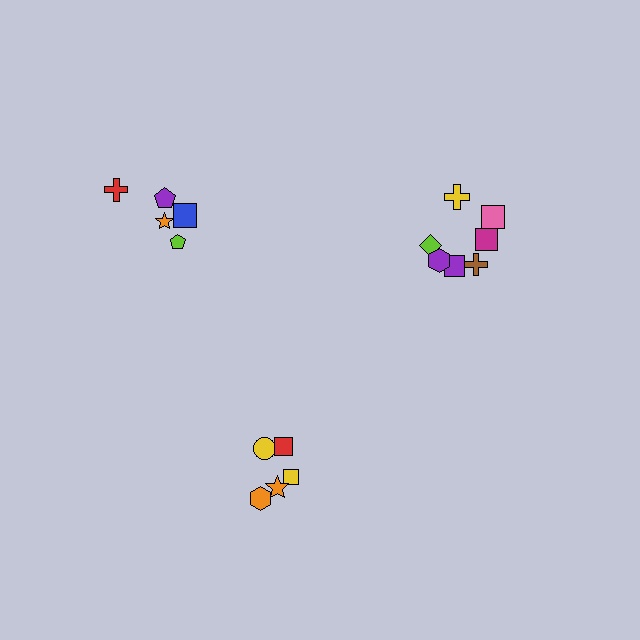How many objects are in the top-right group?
There are 7 objects.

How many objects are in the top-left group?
There are 5 objects.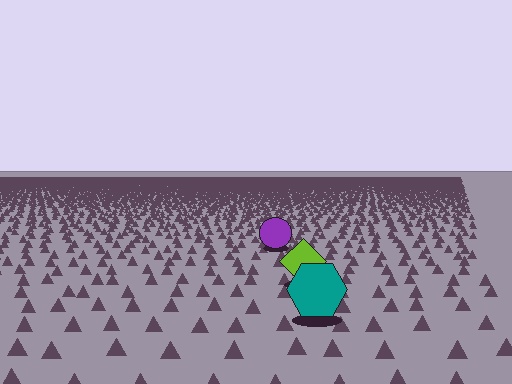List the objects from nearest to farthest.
From nearest to farthest: the teal hexagon, the lime diamond, the purple circle.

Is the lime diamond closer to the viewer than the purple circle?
Yes. The lime diamond is closer — you can tell from the texture gradient: the ground texture is coarser near it.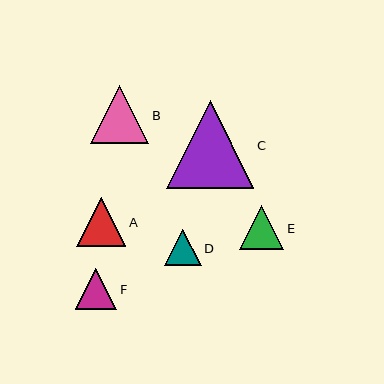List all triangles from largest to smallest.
From largest to smallest: C, B, A, E, F, D.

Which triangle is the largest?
Triangle C is the largest with a size of approximately 87 pixels.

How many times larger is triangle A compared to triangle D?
Triangle A is approximately 1.4 times the size of triangle D.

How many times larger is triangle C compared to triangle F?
Triangle C is approximately 2.1 times the size of triangle F.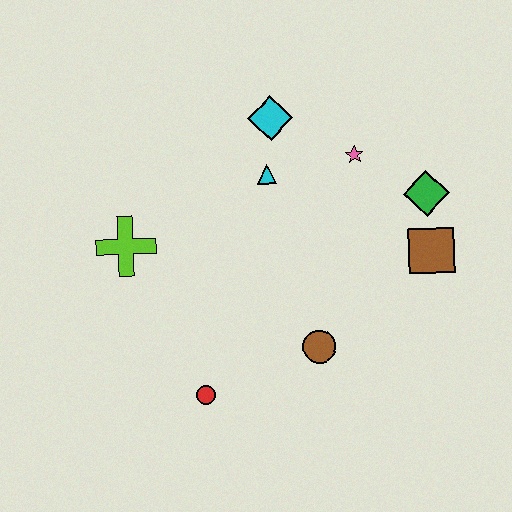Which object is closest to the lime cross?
The cyan triangle is closest to the lime cross.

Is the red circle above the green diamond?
No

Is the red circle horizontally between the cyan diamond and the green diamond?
No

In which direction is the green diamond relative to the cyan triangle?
The green diamond is to the right of the cyan triangle.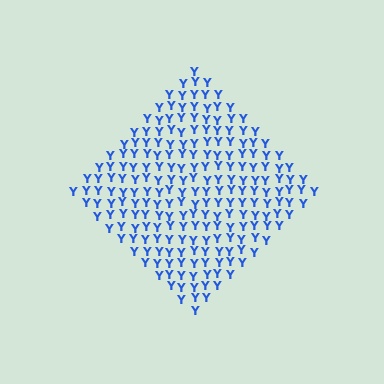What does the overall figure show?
The overall figure shows a diamond.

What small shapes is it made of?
It is made of small letter Y's.